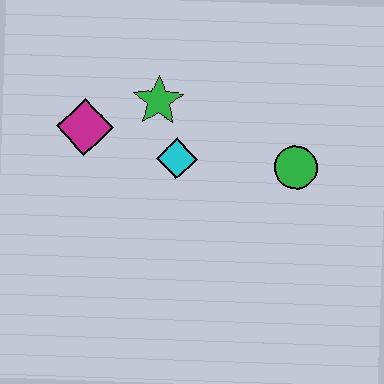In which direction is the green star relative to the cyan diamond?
The green star is above the cyan diamond.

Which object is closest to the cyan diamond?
The green star is closest to the cyan diamond.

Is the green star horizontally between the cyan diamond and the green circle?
No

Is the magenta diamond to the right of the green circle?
No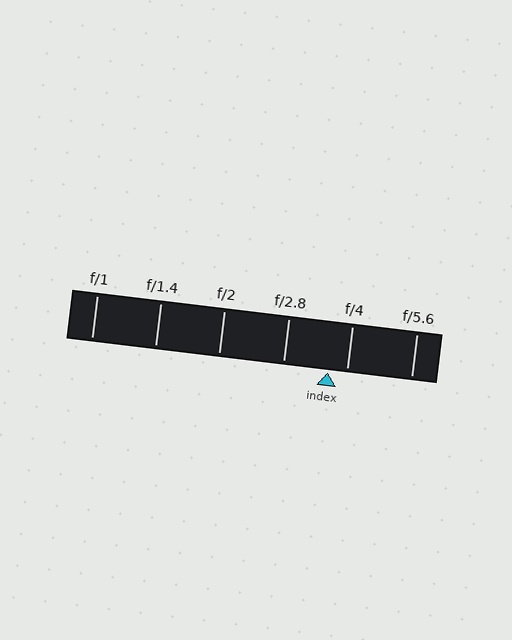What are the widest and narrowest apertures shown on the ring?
The widest aperture shown is f/1 and the narrowest is f/5.6.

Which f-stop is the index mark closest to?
The index mark is closest to f/4.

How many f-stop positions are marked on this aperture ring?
There are 6 f-stop positions marked.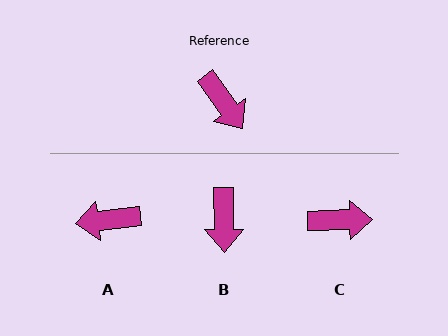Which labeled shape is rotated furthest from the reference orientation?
A, about 119 degrees away.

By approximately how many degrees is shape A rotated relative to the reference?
Approximately 119 degrees clockwise.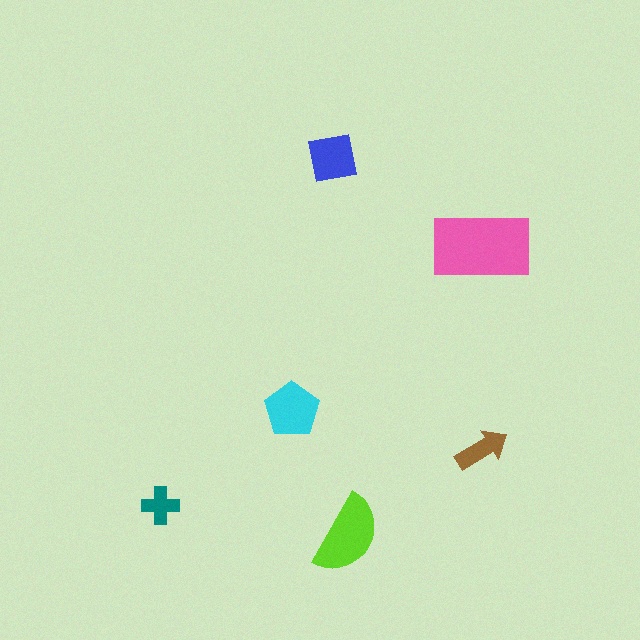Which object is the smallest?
The teal cross.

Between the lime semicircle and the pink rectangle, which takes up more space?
The pink rectangle.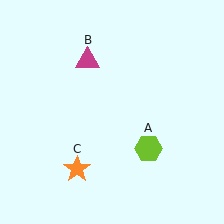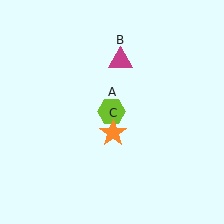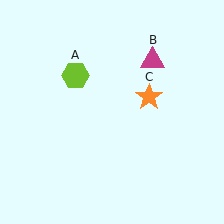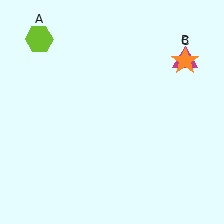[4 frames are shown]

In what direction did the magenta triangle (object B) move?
The magenta triangle (object B) moved right.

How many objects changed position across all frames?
3 objects changed position: lime hexagon (object A), magenta triangle (object B), orange star (object C).